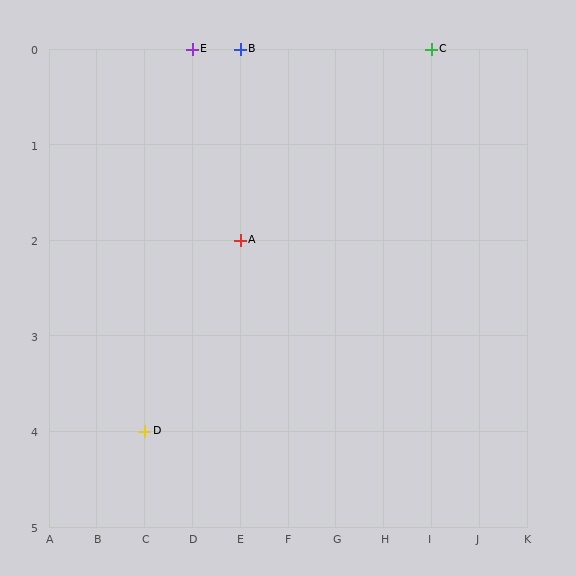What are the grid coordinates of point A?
Point A is at grid coordinates (E, 2).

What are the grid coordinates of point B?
Point B is at grid coordinates (E, 0).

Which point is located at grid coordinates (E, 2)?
Point A is at (E, 2).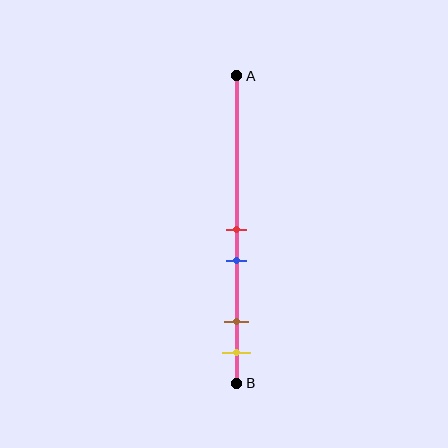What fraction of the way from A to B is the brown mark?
The brown mark is approximately 80% (0.8) of the way from A to B.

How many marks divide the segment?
There are 4 marks dividing the segment.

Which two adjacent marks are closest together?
The red and blue marks are the closest adjacent pair.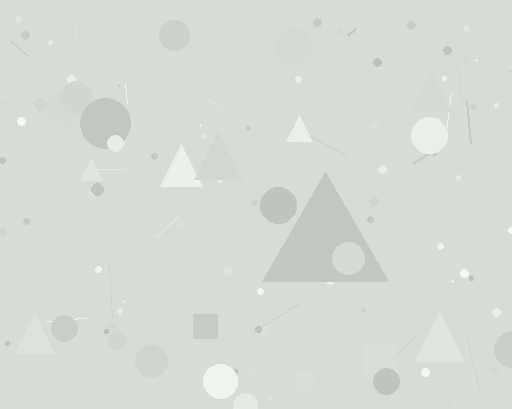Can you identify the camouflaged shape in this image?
The camouflaged shape is a triangle.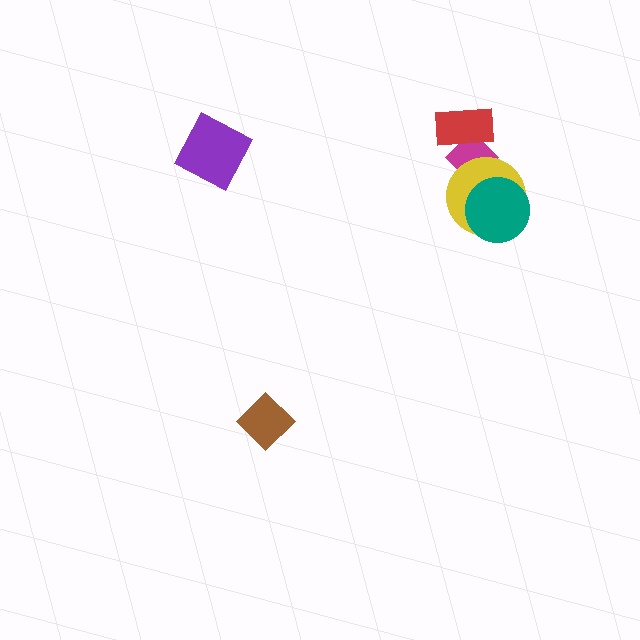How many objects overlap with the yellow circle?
2 objects overlap with the yellow circle.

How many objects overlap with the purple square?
0 objects overlap with the purple square.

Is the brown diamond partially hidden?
No, no other shape covers it.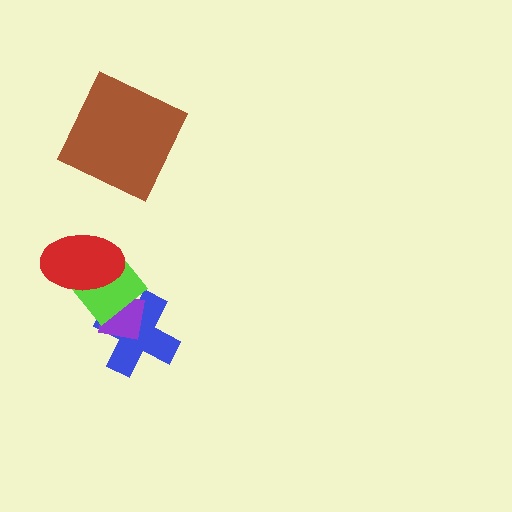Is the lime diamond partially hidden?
Yes, it is partially covered by another shape.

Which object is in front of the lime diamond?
The red ellipse is in front of the lime diamond.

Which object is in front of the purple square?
The lime diamond is in front of the purple square.